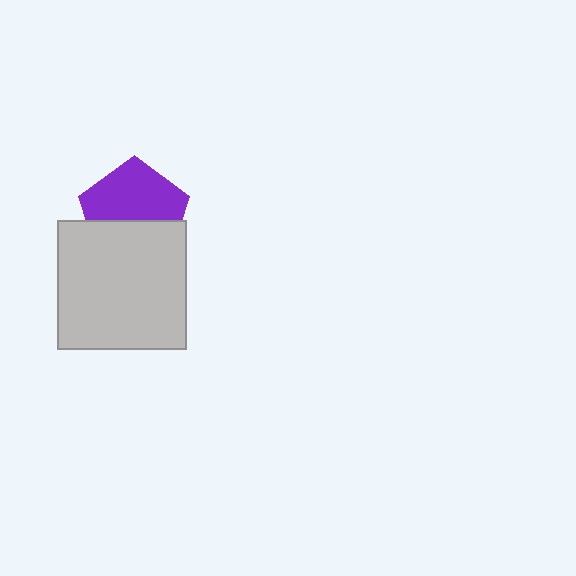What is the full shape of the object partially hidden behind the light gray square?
The partially hidden object is a purple pentagon.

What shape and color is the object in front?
The object in front is a light gray square.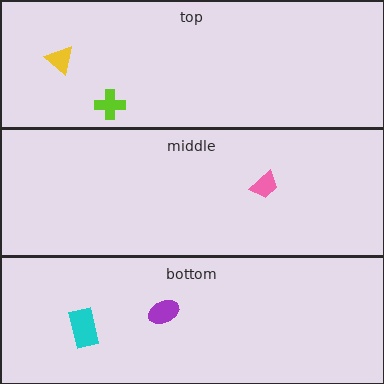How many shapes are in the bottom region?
2.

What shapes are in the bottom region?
The purple ellipse, the cyan rectangle.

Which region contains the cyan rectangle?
The bottom region.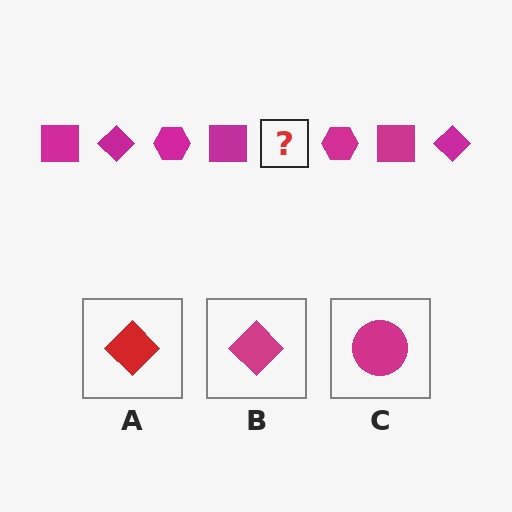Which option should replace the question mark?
Option B.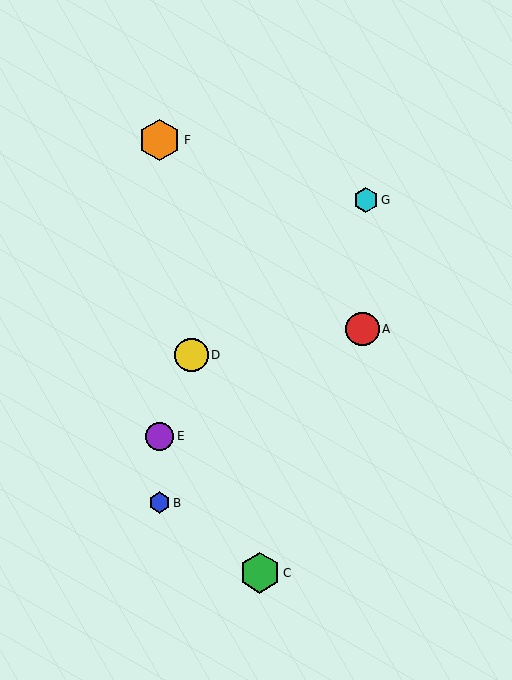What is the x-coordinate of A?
Object A is at x≈363.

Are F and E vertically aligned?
Yes, both are at x≈160.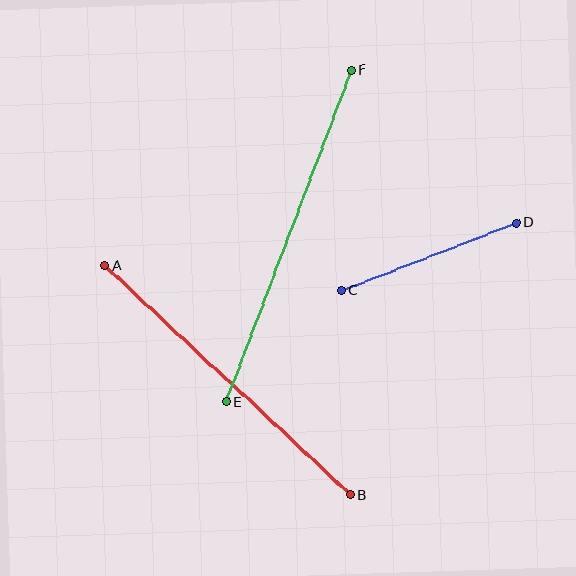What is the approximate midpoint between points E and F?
The midpoint is at approximately (288, 236) pixels.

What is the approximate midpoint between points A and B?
The midpoint is at approximately (228, 380) pixels.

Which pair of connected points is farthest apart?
Points E and F are farthest apart.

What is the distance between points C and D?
The distance is approximately 187 pixels.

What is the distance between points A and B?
The distance is approximately 336 pixels.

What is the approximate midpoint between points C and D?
The midpoint is at approximately (429, 257) pixels.